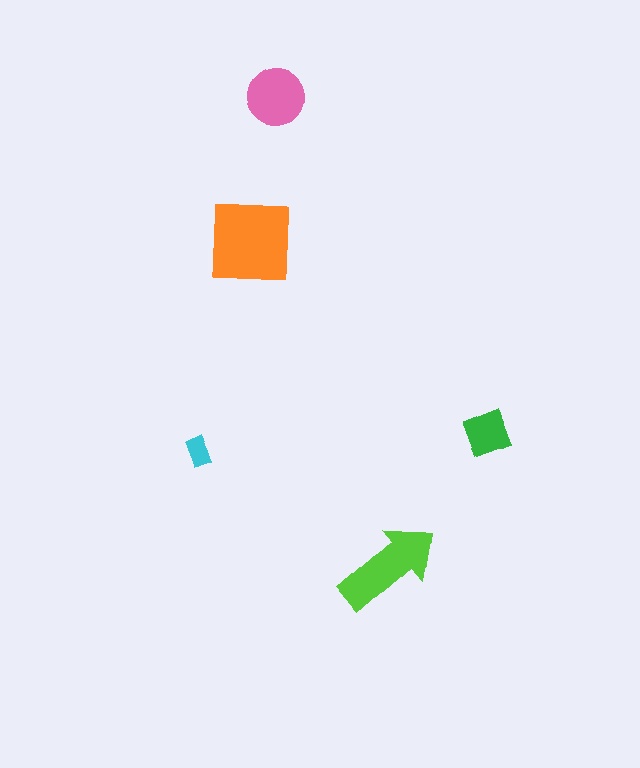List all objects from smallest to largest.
The cyan rectangle, the green diamond, the pink circle, the lime arrow, the orange square.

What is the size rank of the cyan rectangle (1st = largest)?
5th.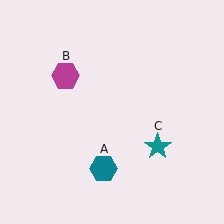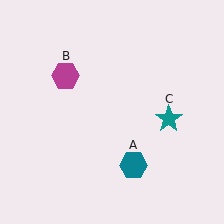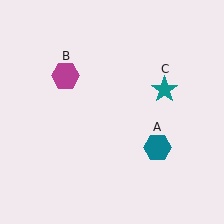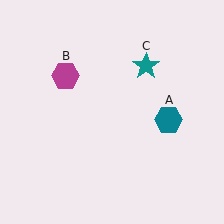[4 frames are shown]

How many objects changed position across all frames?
2 objects changed position: teal hexagon (object A), teal star (object C).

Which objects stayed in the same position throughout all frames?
Magenta hexagon (object B) remained stationary.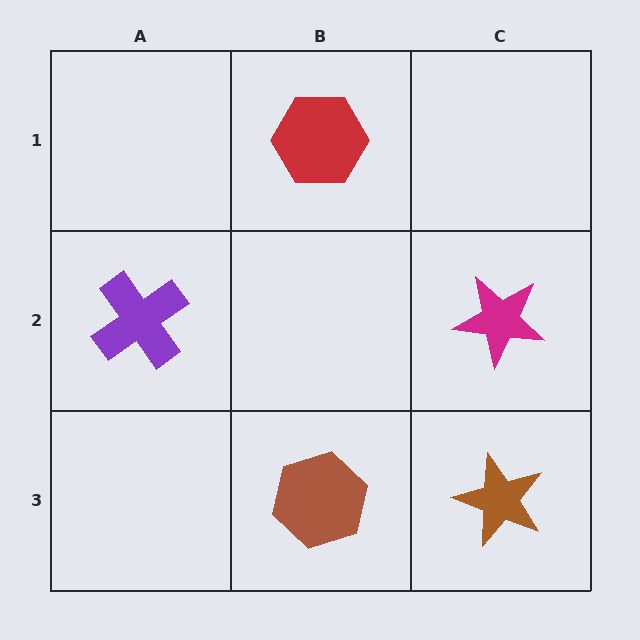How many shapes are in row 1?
1 shape.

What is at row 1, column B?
A red hexagon.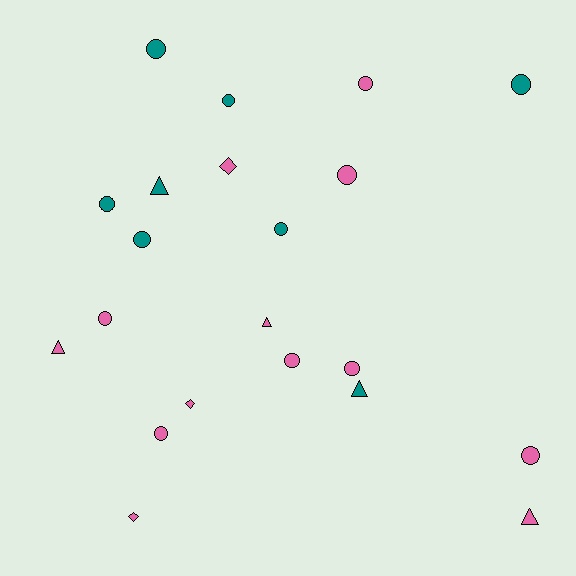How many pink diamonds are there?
There are 3 pink diamonds.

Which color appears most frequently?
Pink, with 13 objects.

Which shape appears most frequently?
Circle, with 13 objects.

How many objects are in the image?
There are 21 objects.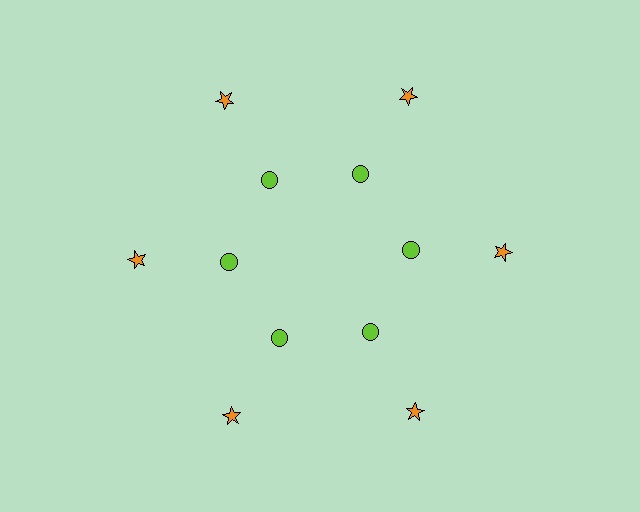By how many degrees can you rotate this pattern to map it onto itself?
The pattern maps onto itself every 60 degrees of rotation.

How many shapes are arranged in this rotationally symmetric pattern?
There are 12 shapes, arranged in 6 groups of 2.